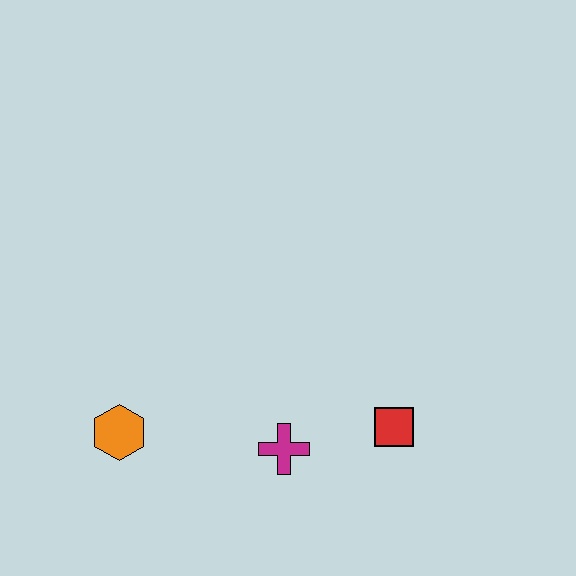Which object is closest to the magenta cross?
The red square is closest to the magenta cross.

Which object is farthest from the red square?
The orange hexagon is farthest from the red square.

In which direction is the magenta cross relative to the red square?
The magenta cross is to the left of the red square.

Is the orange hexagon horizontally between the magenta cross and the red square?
No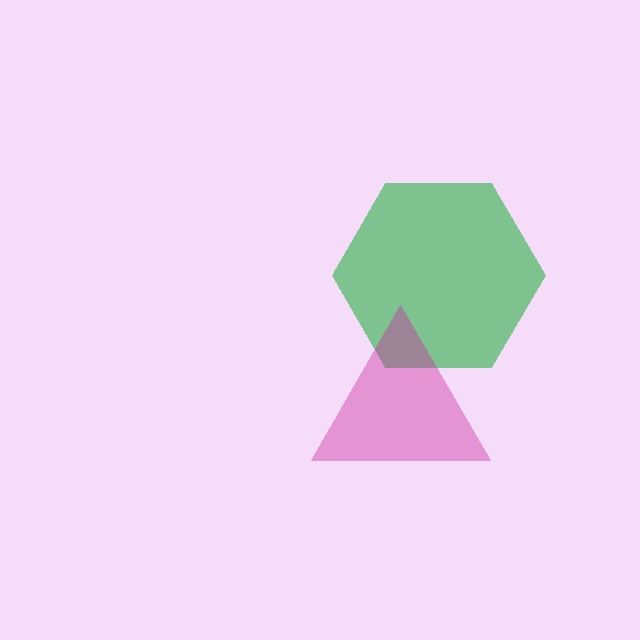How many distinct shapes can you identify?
There are 2 distinct shapes: a green hexagon, a magenta triangle.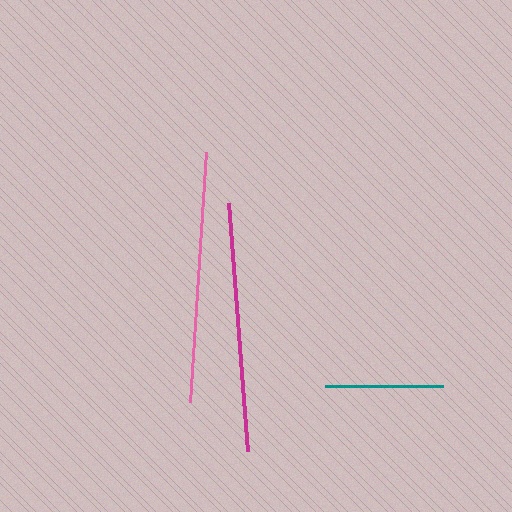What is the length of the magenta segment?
The magenta segment is approximately 249 pixels long.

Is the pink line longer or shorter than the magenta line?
The pink line is longer than the magenta line.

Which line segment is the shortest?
The teal line is the shortest at approximately 117 pixels.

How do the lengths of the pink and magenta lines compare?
The pink and magenta lines are approximately the same length.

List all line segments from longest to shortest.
From longest to shortest: pink, magenta, teal.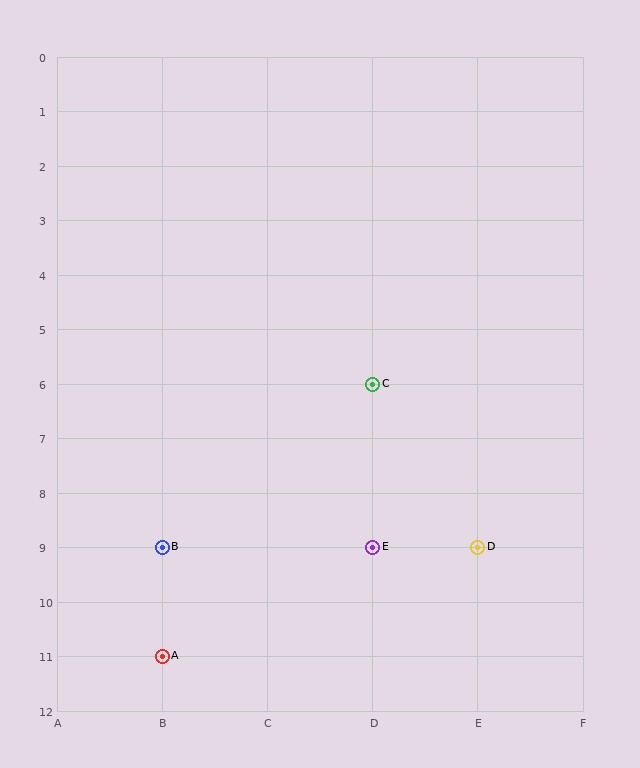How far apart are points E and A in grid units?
Points E and A are 2 columns and 2 rows apart (about 2.8 grid units diagonally).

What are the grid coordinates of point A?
Point A is at grid coordinates (B, 11).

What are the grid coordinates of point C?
Point C is at grid coordinates (D, 6).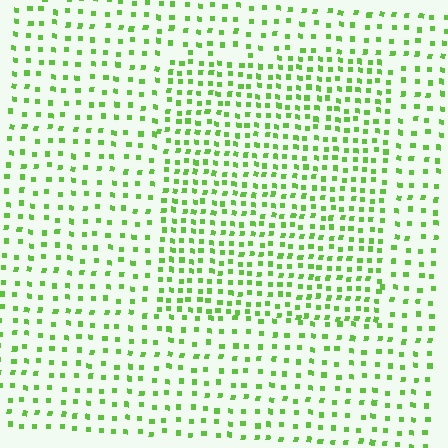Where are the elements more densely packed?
The elements are more densely packed inside the rectangle boundary.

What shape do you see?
I see a rectangle.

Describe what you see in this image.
The image contains small lime elements arranged at two different densities. A rectangle-shaped region is visible where the elements are more densely packed than the surrounding area.